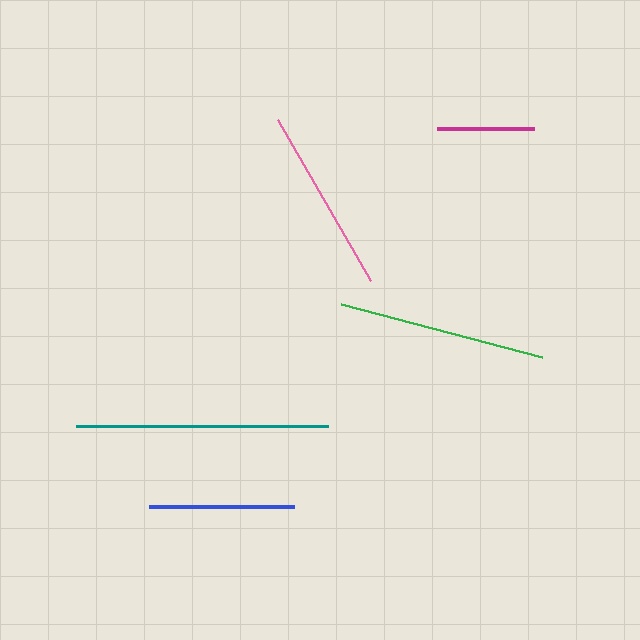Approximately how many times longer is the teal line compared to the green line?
The teal line is approximately 1.2 times the length of the green line.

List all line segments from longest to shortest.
From longest to shortest: teal, green, pink, blue, magenta.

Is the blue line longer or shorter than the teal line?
The teal line is longer than the blue line.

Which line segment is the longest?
The teal line is the longest at approximately 252 pixels.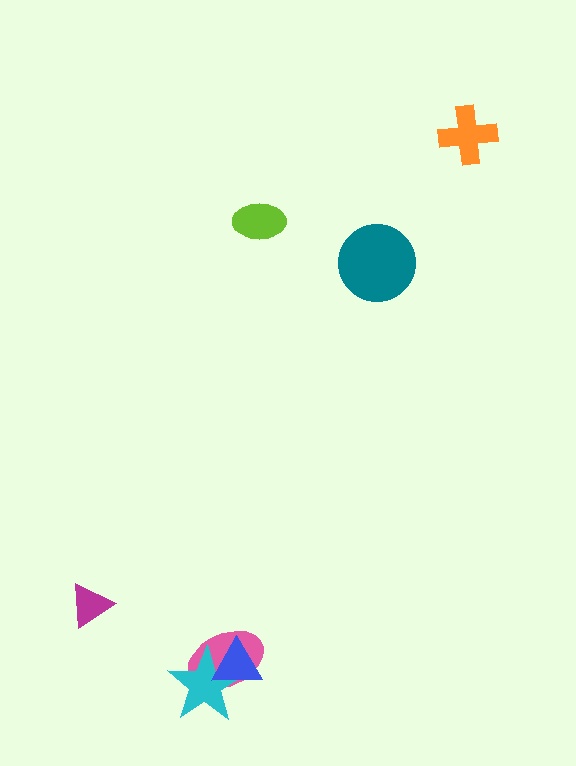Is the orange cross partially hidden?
No, no other shape covers it.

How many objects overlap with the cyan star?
2 objects overlap with the cyan star.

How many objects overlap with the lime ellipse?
0 objects overlap with the lime ellipse.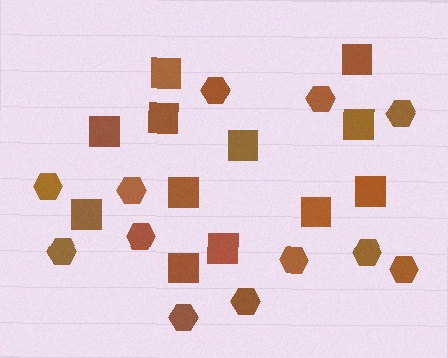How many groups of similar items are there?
There are 2 groups: one group of squares (12) and one group of hexagons (12).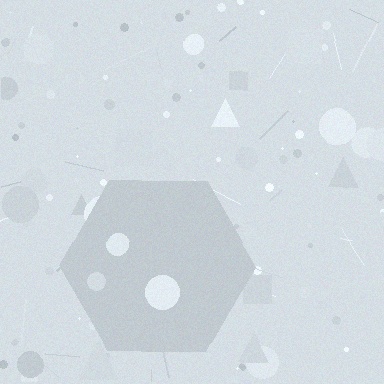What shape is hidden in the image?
A hexagon is hidden in the image.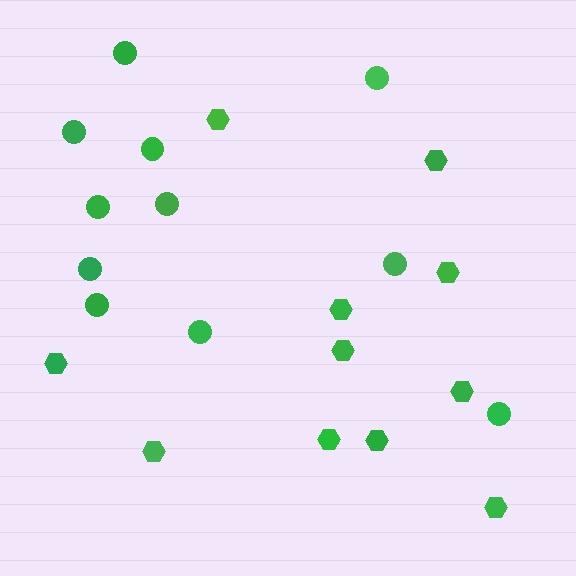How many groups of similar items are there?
There are 2 groups: one group of circles (11) and one group of hexagons (11).